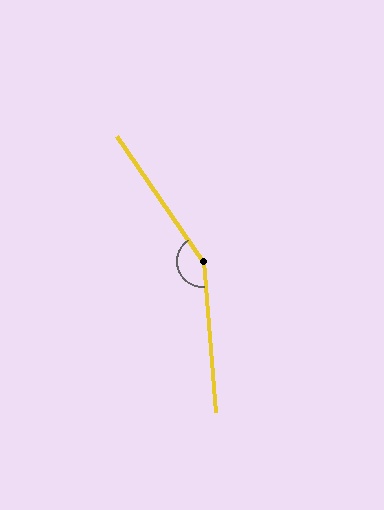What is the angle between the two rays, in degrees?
Approximately 150 degrees.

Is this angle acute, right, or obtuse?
It is obtuse.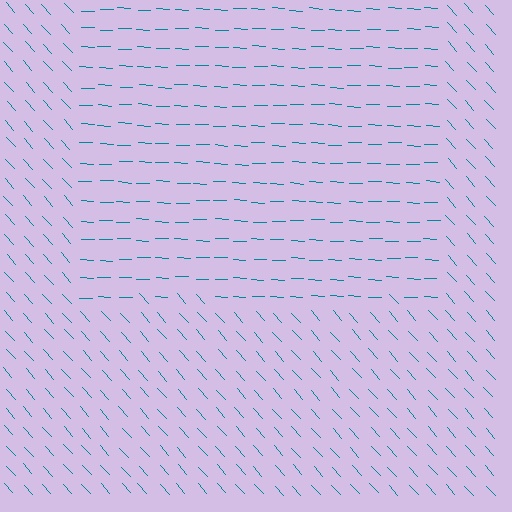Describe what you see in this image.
The image is filled with small teal line segments. A rectangle region in the image has lines oriented differently from the surrounding lines, creating a visible texture boundary.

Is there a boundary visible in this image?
Yes, there is a texture boundary formed by a change in line orientation.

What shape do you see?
I see a rectangle.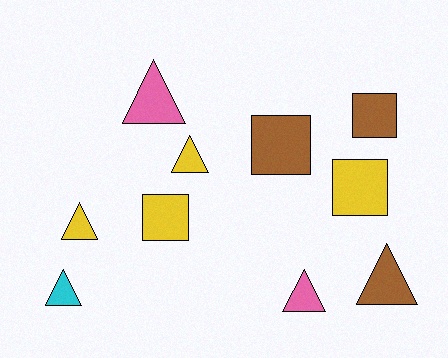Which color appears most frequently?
Yellow, with 4 objects.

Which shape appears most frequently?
Triangle, with 6 objects.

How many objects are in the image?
There are 10 objects.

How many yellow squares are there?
There are 2 yellow squares.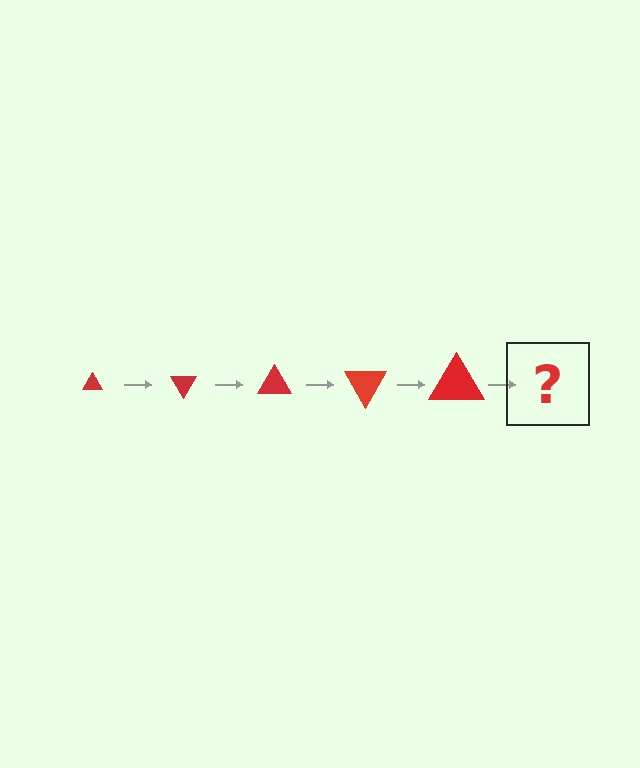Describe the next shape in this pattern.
It should be a triangle, larger than the previous one and rotated 300 degrees from the start.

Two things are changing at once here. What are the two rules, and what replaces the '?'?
The two rules are that the triangle grows larger each step and it rotates 60 degrees each step. The '?' should be a triangle, larger than the previous one and rotated 300 degrees from the start.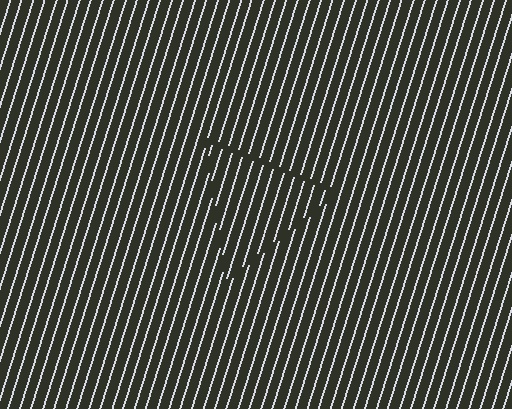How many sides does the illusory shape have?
3 sides — the line-ends trace a triangle.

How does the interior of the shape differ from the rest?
The interior of the shape contains the same grating, shifted by half a period — the contour is defined by the phase discontinuity where line-ends from the inner and outer gratings abut.